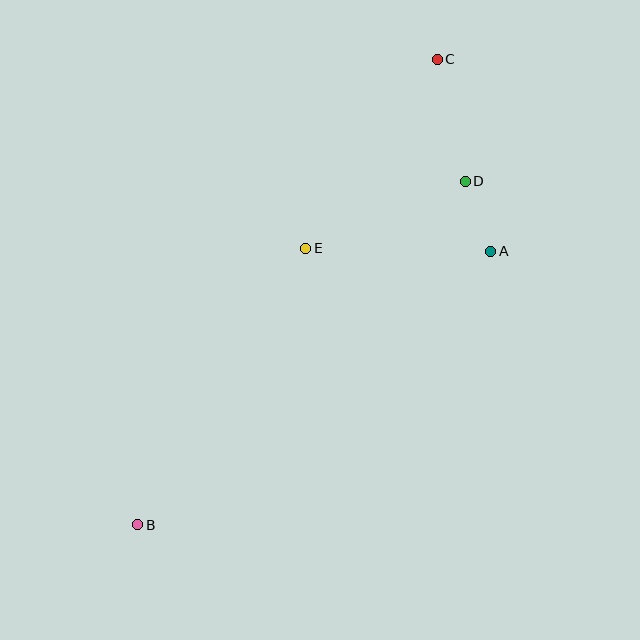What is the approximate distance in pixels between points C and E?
The distance between C and E is approximately 230 pixels.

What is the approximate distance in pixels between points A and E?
The distance between A and E is approximately 185 pixels.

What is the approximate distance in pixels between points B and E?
The distance between B and E is approximately 323 pixels.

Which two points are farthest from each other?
Points B and C are farthest from each other.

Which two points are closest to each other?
Points A and D are closest to each other.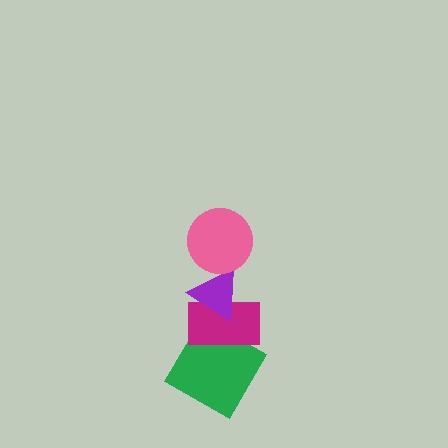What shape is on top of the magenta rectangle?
The purple triangle is on top of the magenta rectangle.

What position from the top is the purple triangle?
The purple triangle is 2nd from the top.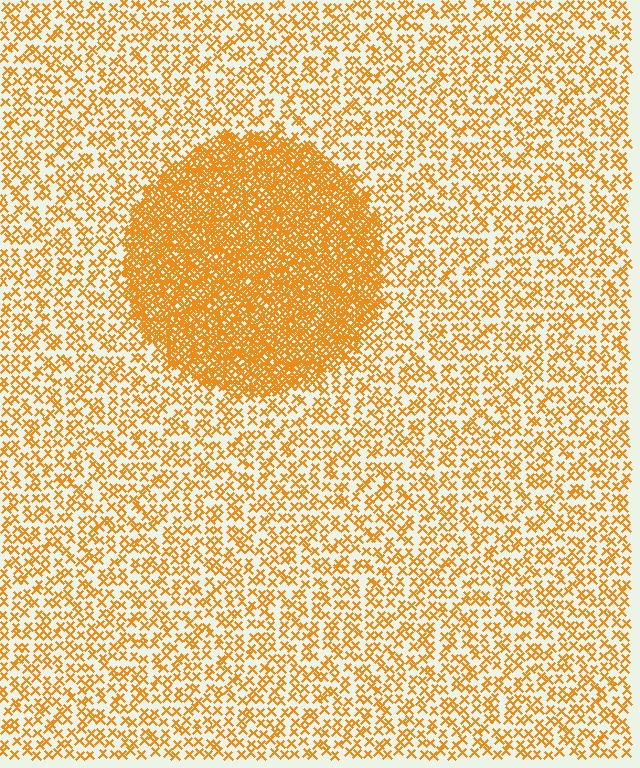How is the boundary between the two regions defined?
The boundary is defined by a change in element density (approximately 2.9x ratio). All elements are the same color, size, and shape.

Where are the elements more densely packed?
The elements are more densely packed inside the circle boundary.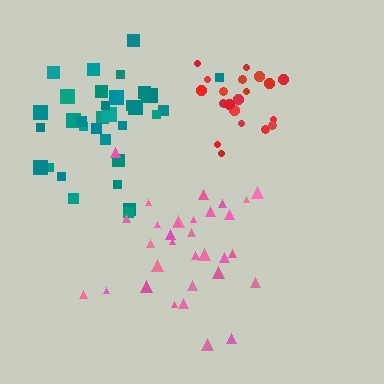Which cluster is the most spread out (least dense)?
Pink.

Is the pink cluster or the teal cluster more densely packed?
Teal.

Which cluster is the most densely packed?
Red.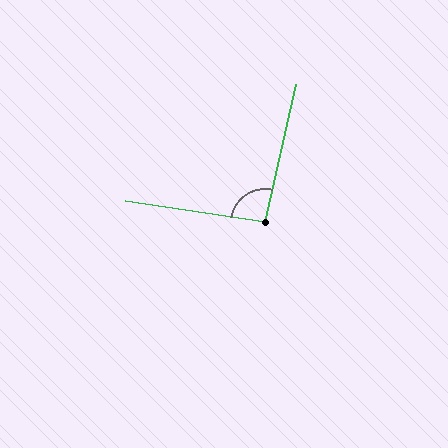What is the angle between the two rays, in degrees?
Approximately 94 degrees.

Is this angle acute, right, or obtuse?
It is approximately a right angle.